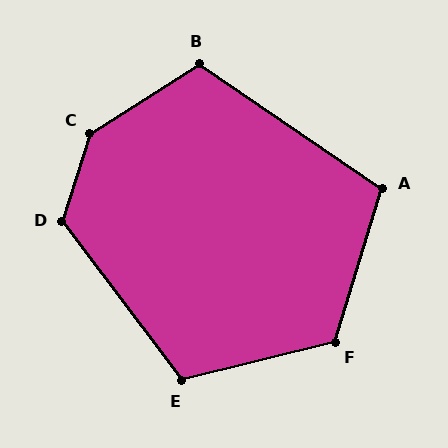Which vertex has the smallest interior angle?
A, at approximately 107 degrees.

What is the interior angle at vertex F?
Approximately 121 degrees (obtuse).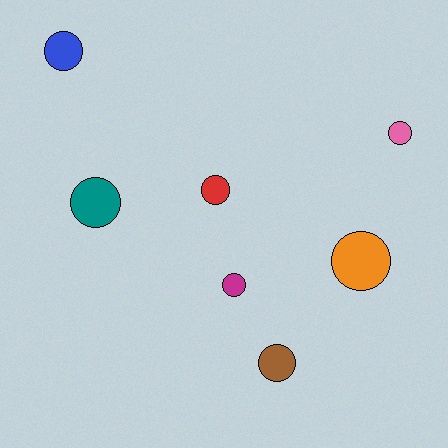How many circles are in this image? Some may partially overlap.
There are 7 circles.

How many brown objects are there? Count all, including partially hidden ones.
There is 1 brown object.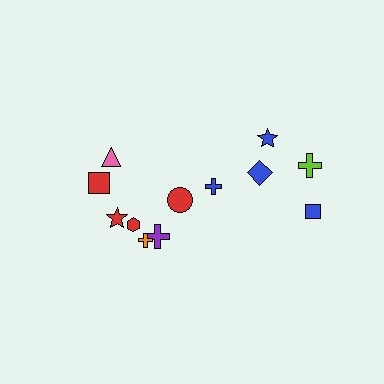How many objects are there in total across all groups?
There are 12 objects.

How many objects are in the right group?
There are 5 objects.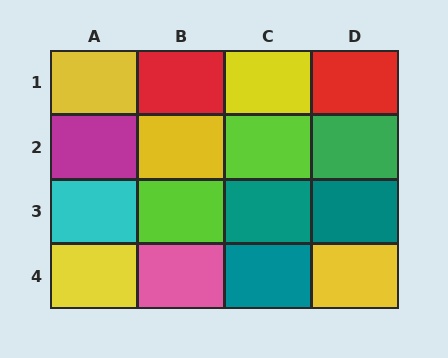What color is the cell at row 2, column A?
Magenta.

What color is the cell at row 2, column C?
Lime.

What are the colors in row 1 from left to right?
Yellow, red, yellow, red.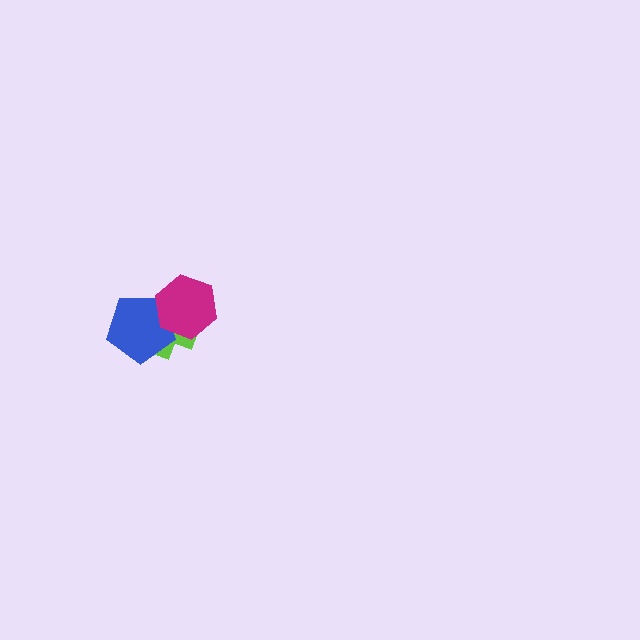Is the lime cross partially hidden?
Yes, it is partially covered by another shape.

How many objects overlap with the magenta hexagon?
2 objects overlap with the magenta hexagon.